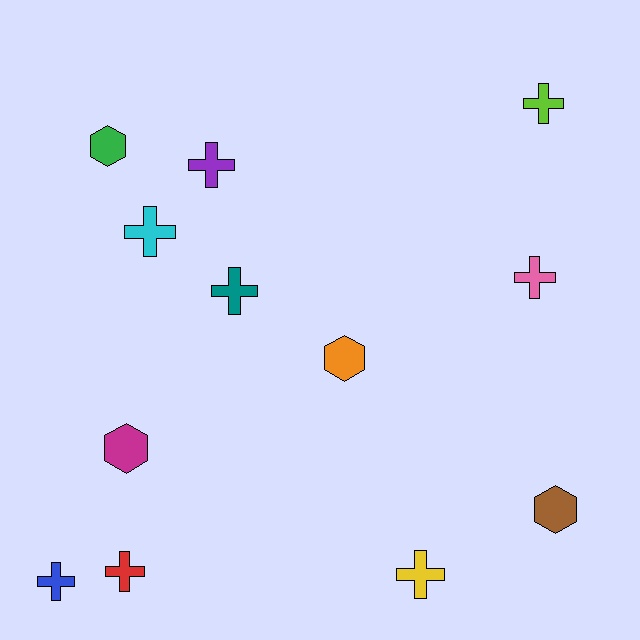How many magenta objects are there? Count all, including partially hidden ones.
There is 1 magenta object.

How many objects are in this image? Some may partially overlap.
There are 12 objects.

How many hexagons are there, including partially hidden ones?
There are 4 hexagons.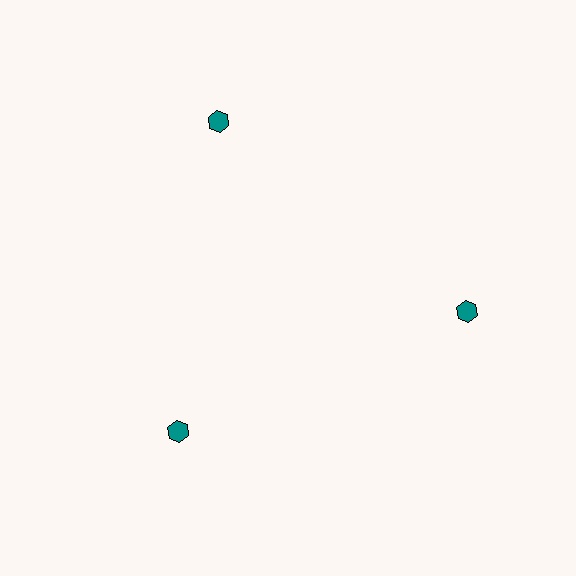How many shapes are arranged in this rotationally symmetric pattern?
There are 3 shapes, arranged in 3 groups of 1.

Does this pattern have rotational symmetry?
Yes, this pattern has 3-fold rotational symmetry. It looks the same after rotating 120 degrees around the center.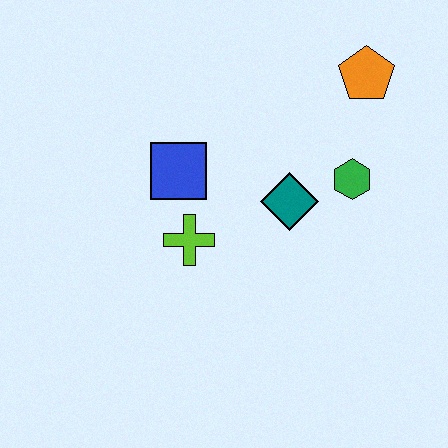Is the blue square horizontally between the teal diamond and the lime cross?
No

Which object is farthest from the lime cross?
The orange pentagon is farthest from the lime cross.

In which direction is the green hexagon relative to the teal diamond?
The green hexagon is to the right of the teal diamond.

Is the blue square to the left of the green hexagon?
Yes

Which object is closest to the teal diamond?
The green hexagon is closest to the teal diamond.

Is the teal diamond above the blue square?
No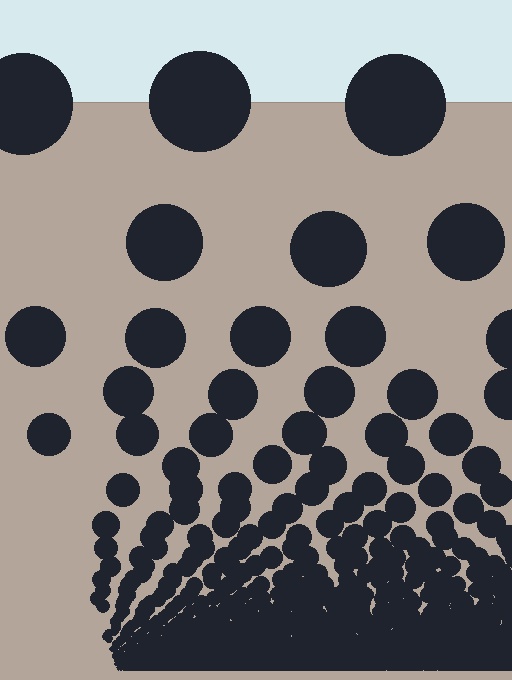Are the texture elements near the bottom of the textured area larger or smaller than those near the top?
Smaller. The gradient is inverted — elements near the bottom are smaller and denser.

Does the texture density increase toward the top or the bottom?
Density increases toward the bottom.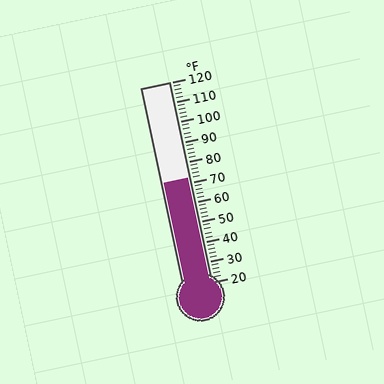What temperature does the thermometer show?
The thermometer shows approximately 72°F.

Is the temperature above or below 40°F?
The temperature is above 40°F.